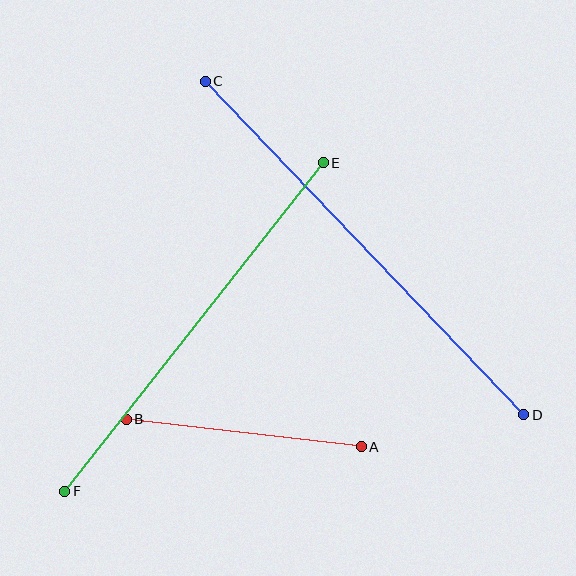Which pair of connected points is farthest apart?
Points C and D are farthest apart.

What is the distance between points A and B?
The distance is approximately 237 pixels.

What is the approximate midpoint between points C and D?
The midpoint is at approximately (364, 248) pixels.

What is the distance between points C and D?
The distance is approximately 461 pixels.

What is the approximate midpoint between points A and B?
The midpoint is at approximately (244, 433) pixels.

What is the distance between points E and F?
The distance is approximately 418 pixels.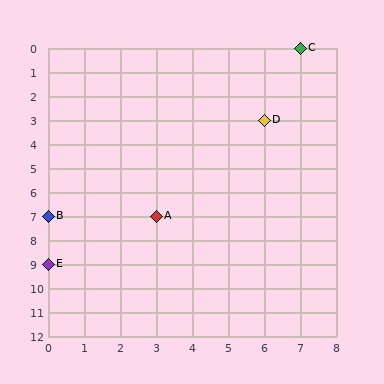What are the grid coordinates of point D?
Point D is at grid coordinates (6, 3).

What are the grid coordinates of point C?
Point C is at grid coordinates (7, 0).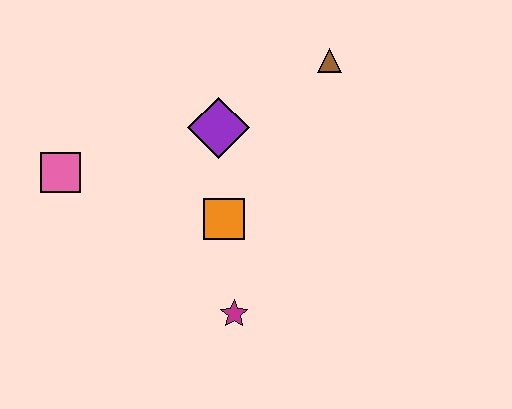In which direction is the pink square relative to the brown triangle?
The pink square is to the left of the brown triangle.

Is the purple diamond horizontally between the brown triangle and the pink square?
Yes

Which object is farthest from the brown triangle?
The pink square is farthest from the brown triangle.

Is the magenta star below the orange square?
Yes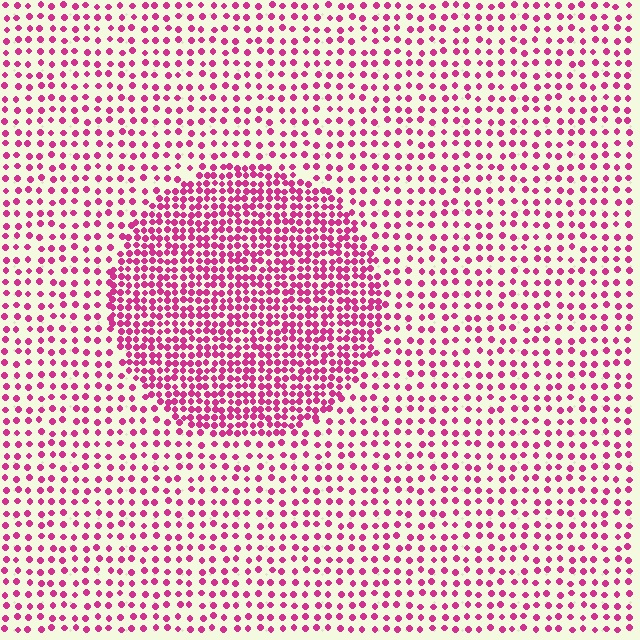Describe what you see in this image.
The image contains small magenta elements arranged at two different densities. A circle-shaped region is visible where the elements are more densely packed than the surrounding area.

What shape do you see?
I see a circle.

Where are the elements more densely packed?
The elements are more densely packed inside the circle boundary.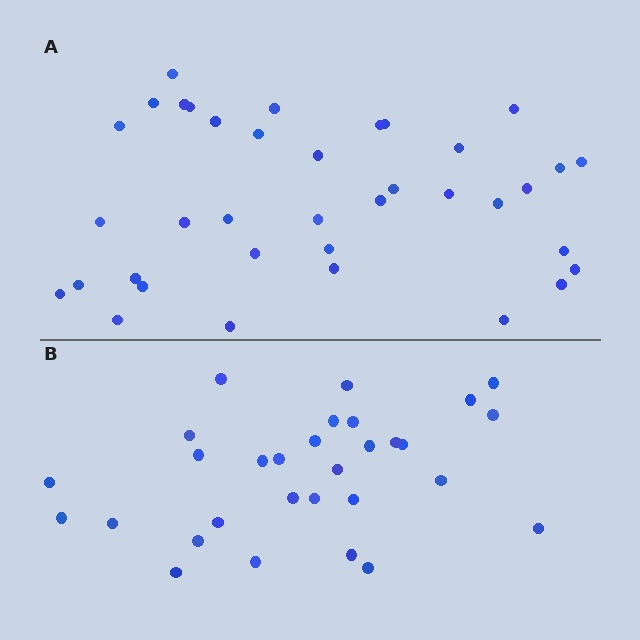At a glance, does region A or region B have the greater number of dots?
Region A (the top region) has more dots.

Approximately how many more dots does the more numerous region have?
Region A has roughly 8 or so more dots than region B.